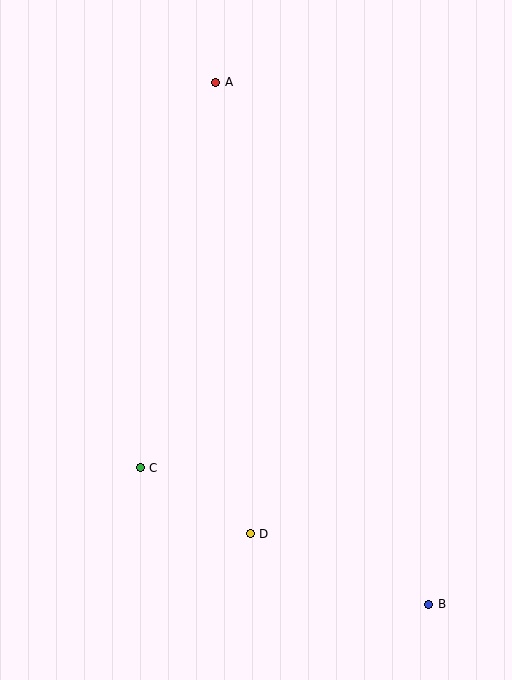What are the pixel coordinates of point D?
Point D is at (250, 534).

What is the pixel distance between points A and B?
The distance between A and B is 564 pixels.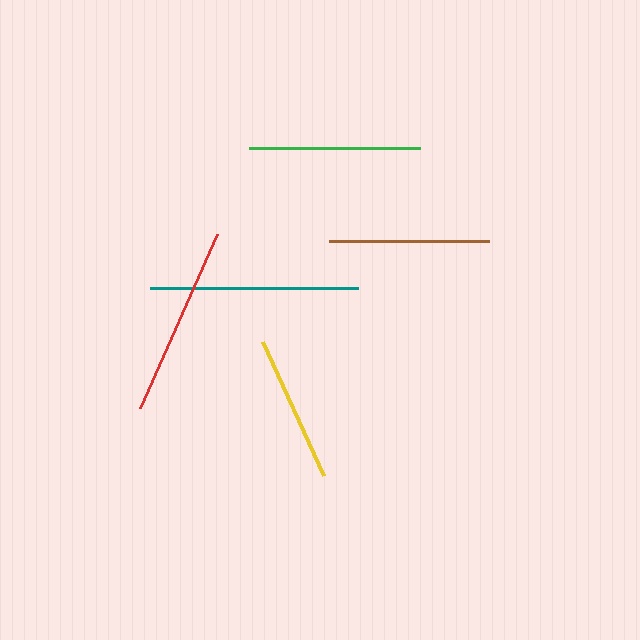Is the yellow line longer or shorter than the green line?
The green line is longer than the yellow line.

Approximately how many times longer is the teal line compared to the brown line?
The teal line is approximately 1.3 times the length of the brown line.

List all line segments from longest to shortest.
From longest to shortest: teal, red, green, brown, yellow.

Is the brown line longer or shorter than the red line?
The red line is longer than the brown line.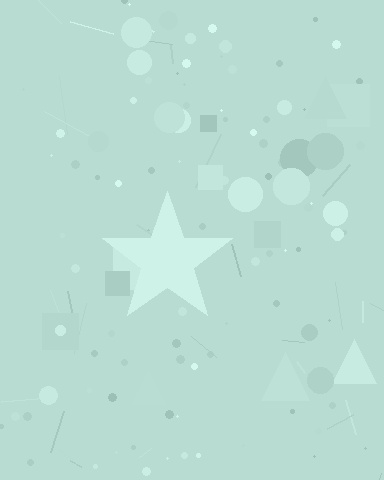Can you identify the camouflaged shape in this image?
The camouflaged shape is a star.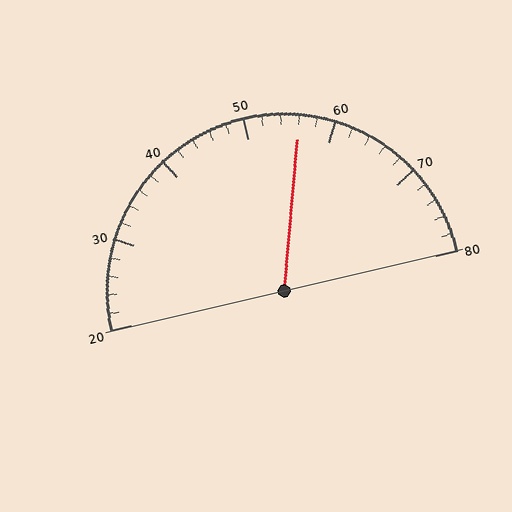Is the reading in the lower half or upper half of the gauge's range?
The reading is in the upper half of the range (20 to 80).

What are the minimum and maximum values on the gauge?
The gauge ranges from 20 to 80.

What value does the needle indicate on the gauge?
The needle indicates approximately 56.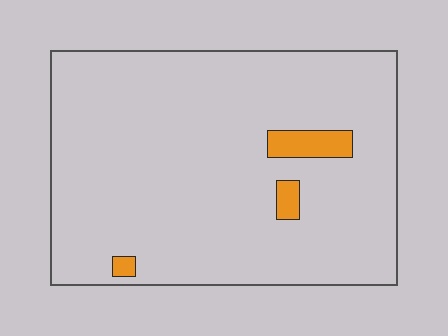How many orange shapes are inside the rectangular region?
3.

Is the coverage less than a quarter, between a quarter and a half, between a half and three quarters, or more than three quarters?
Less than a quarter.